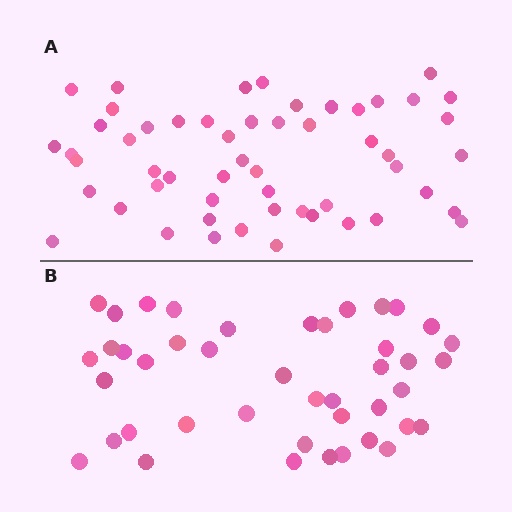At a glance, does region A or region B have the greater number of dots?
Region A (the top region) has more dots.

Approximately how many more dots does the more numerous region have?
Region A has roughly 12 or so more dots than region B.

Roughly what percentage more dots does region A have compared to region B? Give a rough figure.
About 25% more.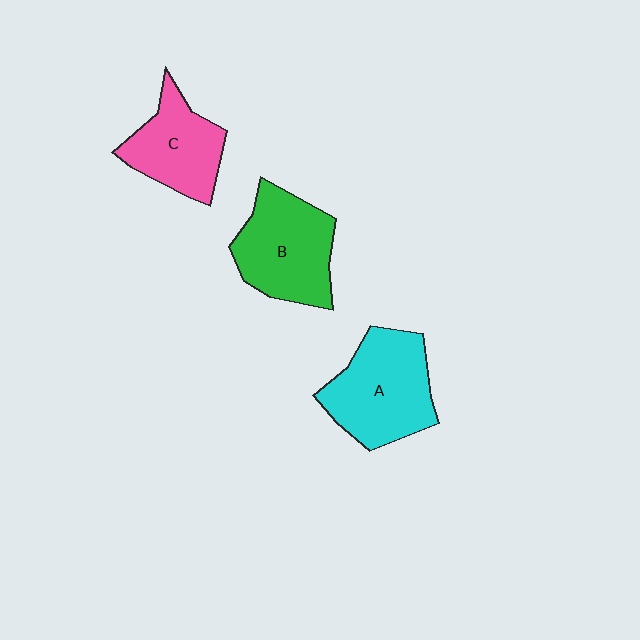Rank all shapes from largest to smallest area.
From largest to smallest: A (cyan), B (green), C (pink).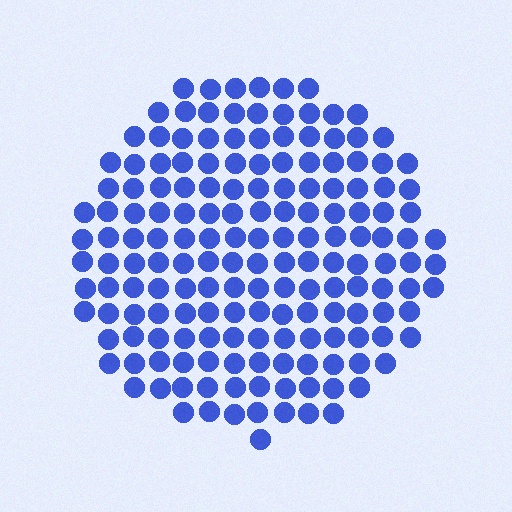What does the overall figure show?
The overall figure shows a circle.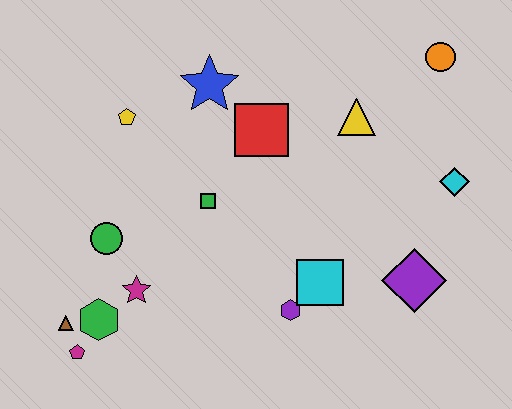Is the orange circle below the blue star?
No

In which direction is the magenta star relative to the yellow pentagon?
The magenta star is below the yellow pentagon.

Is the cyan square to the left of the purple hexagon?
No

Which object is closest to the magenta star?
The green hexagon is closest to the magenta star.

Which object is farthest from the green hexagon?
The orange circle is farthest from the green hexagon.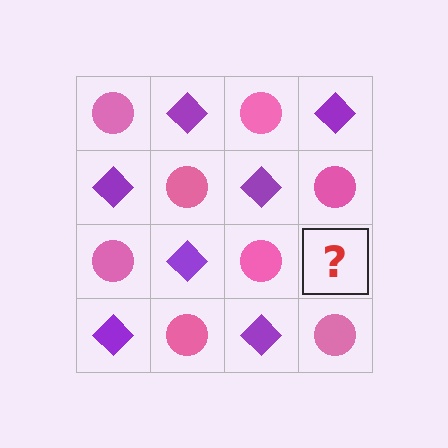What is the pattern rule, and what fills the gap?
The rule is that it alternates pink circle and purple diamond in a checkerboard pattern. The gap should be filled with a purple diamond.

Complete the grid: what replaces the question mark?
The question mark should be replaced with a purple diamond.